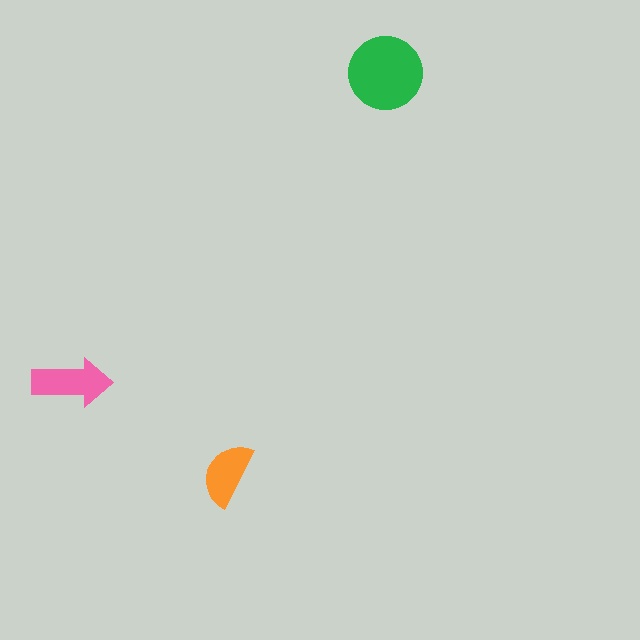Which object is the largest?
The green circle.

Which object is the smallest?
The orange semicircle.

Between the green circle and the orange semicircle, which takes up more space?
The green circle.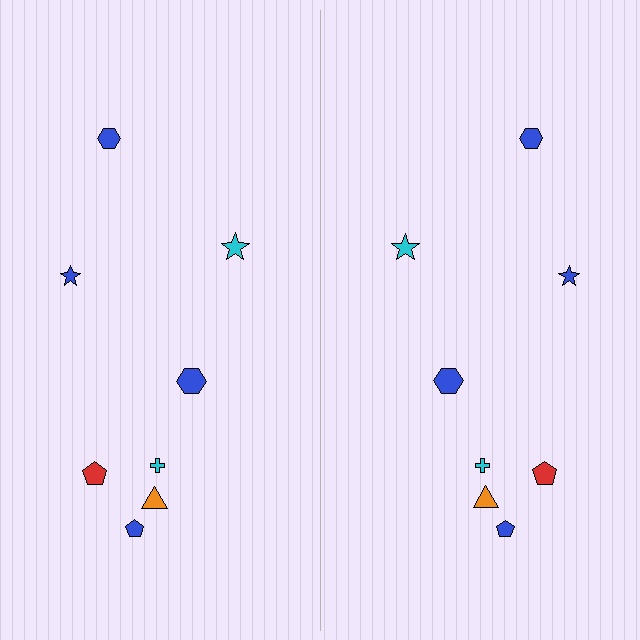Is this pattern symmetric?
Yes, this pattern has bilateral (reflection) symmetry.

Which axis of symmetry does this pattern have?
The pattern has a vertical axis of symmetry running through the center of the image.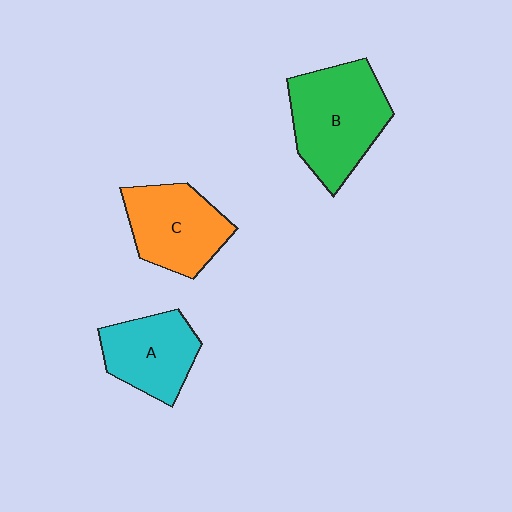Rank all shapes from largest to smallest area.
From largest to smallest: B (green), C (orange), A (cyan).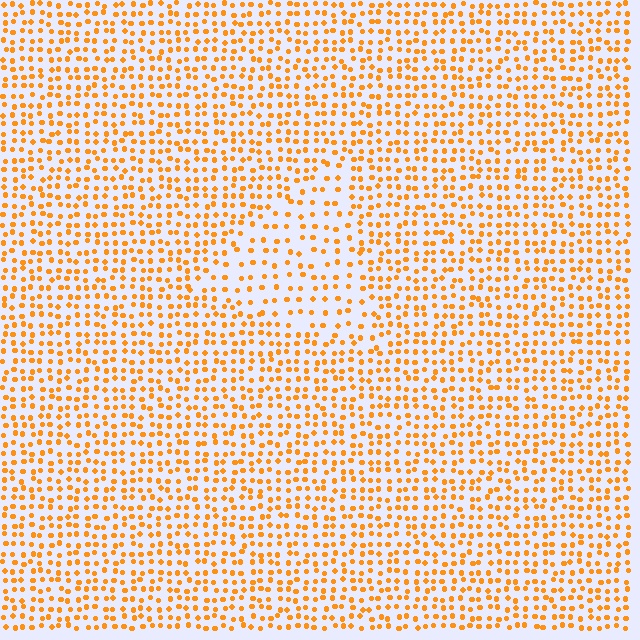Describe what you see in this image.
The image contains small orange elements arranged at two different densities. A triangle-shaped region is visible where the elements are less densely packed than the surrounding area.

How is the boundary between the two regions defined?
The boundary is defined by a change in element density (approximately 1.8x ratio). All elements are the same color, size, and shape.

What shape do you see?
I see a triangle.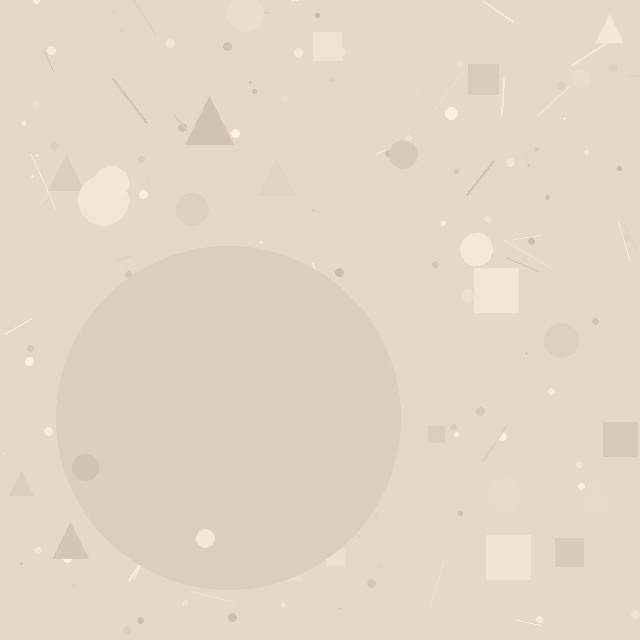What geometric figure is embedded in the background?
A circle is embedded in the background.